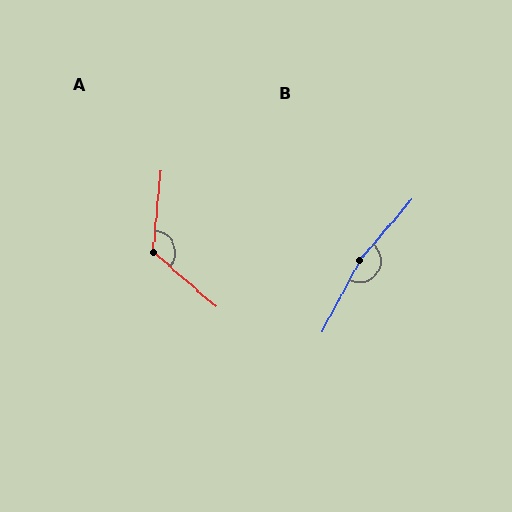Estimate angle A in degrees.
Approximately 126 degrees.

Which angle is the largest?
B, at approximately 167 degrees.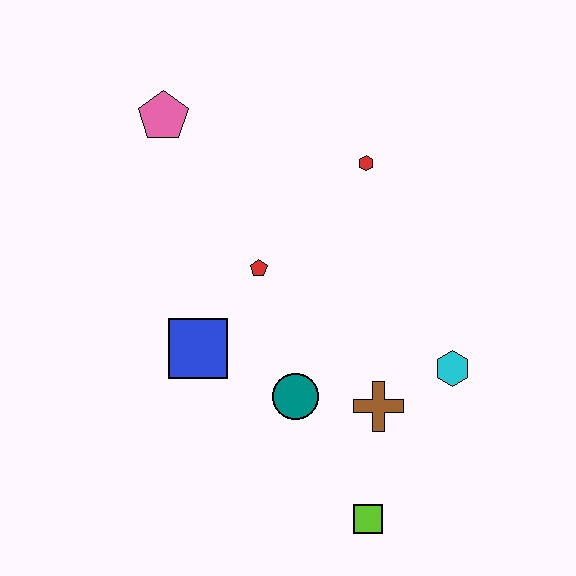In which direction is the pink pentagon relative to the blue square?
The pink pentagon is above the blue square.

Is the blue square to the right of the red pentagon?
No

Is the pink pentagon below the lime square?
No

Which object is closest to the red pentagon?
The blue square is closest to the red pentagon.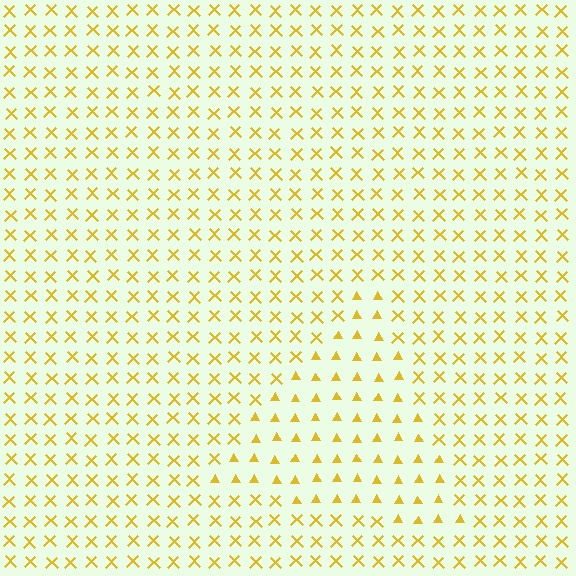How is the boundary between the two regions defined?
The boundary is defined by a change in element shape: triangles inside vs. X marks outside. All elements share the same color and spacing.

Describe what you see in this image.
The image is filled with small yellow elements arranged in a uniform grid. A triangle-shaped region contains triangles, while the surrounding area contains X marks. The boundary is defined purely by the change in element shape.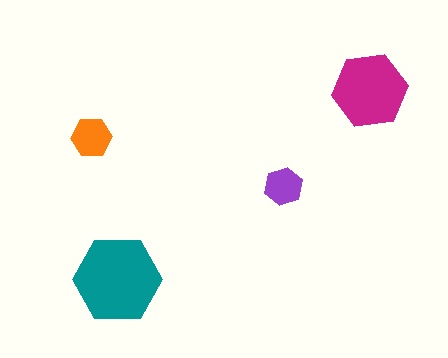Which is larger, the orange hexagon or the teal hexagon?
The teal one.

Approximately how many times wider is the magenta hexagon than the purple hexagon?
About 2 times wider.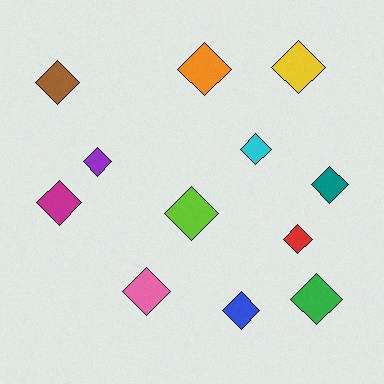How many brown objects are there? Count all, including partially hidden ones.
There is 1 brown object.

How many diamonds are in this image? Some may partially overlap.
There are 12 diamonds.